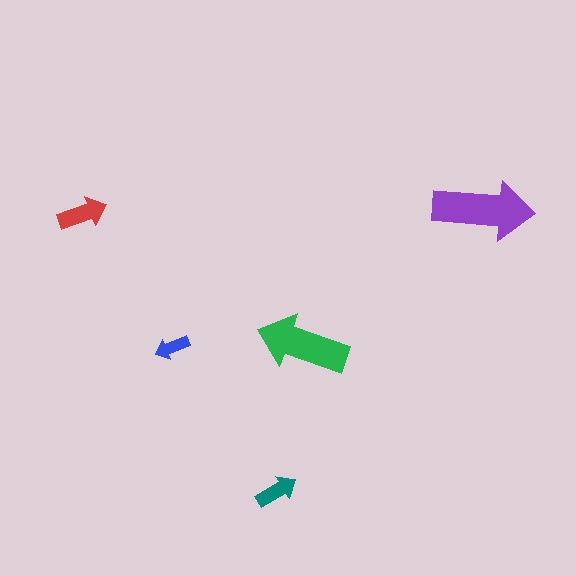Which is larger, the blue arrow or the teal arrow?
The teal one.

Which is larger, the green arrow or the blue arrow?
The green one.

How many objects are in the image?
There are 5 objects in the image.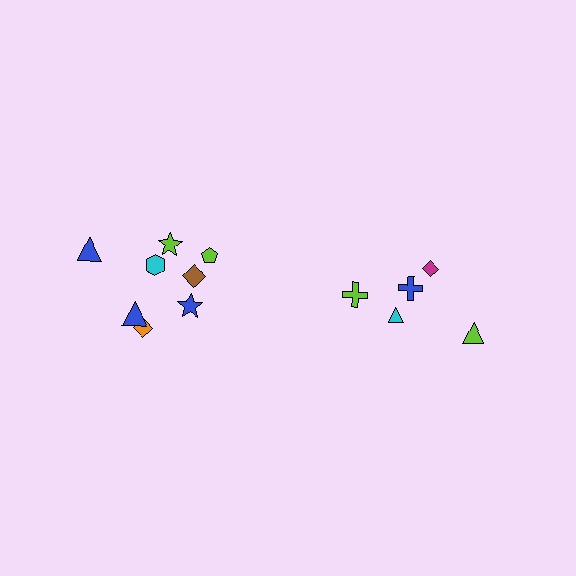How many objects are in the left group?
There are 8 objects.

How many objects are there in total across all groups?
There are 13 objects.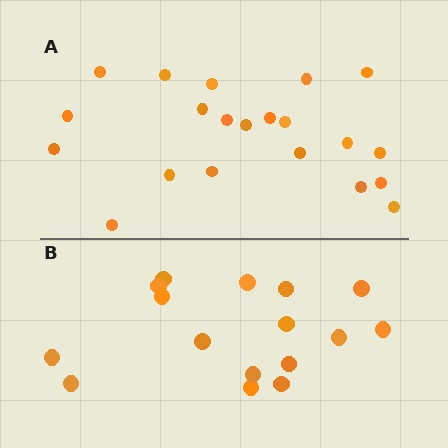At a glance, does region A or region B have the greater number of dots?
Region A (the top region) has more dots.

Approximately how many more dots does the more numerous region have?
Region A has about 5 more dots than region B.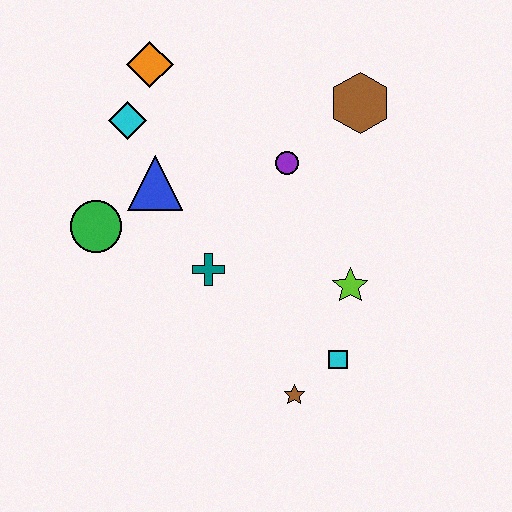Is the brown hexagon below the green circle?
No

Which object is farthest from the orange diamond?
The brown star is farthest from the orange diamond.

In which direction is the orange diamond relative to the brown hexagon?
The orange diamond is to the left of the brown hexagon.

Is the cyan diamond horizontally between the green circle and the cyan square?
Yes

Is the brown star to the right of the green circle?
Yes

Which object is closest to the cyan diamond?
The orange diamond is closest to the cyan diamond.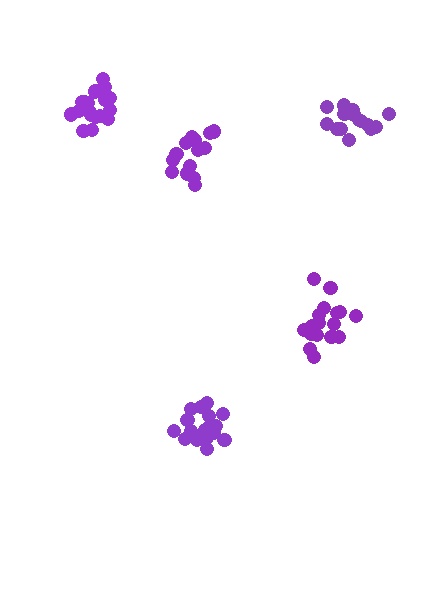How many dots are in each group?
Group 1: 19 dots, Group 2: 17 dots, Group 3: 19 dots, Group 4: 19 dots, Group 5: 14 dots (88 total).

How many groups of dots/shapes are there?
There are 5 groups.